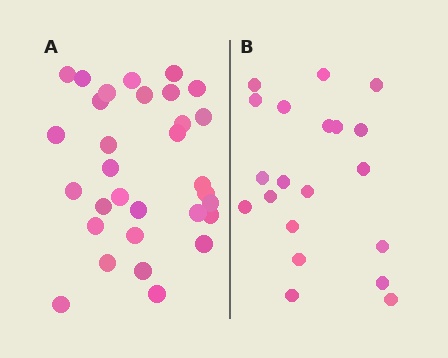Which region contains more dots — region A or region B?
Region A (the left region) has more dots.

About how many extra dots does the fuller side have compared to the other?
Region A has roughly 12 or so more dots than region B.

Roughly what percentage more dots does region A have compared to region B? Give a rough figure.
About 55% more.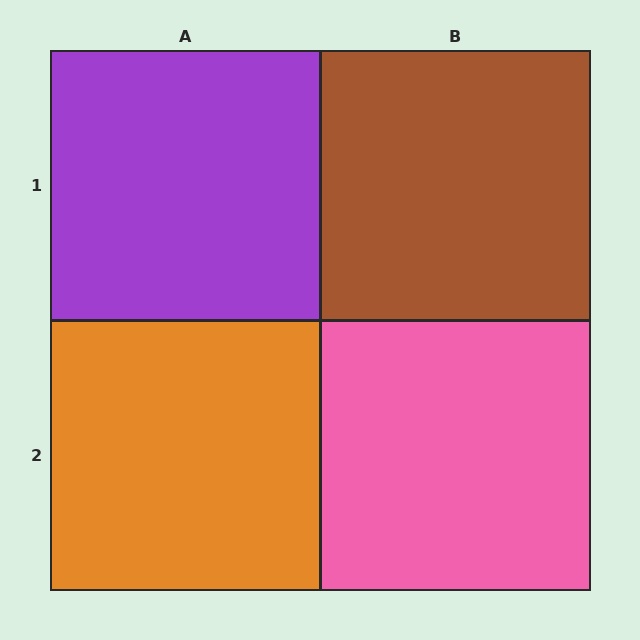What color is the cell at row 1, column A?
Purple.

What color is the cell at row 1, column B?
Brown.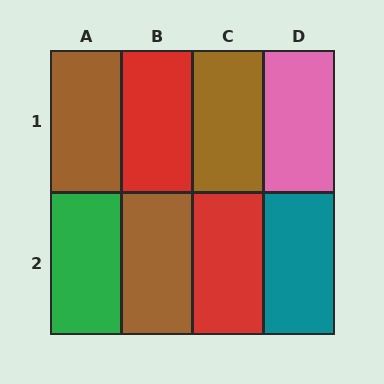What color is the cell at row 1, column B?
Red.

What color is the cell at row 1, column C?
Brown.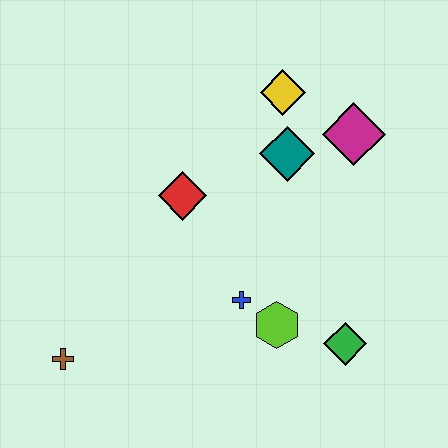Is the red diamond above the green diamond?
Yes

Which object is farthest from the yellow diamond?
The brown cross is farthest from the yellow diamond.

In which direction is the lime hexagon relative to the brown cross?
The lime hexagon is to the right of the brown cross.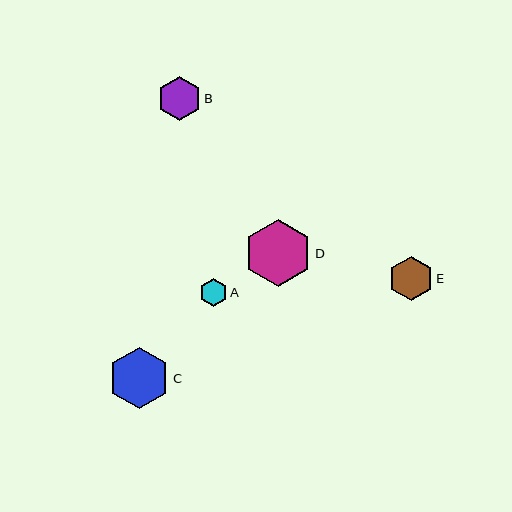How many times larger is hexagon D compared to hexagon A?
Hexagon D is approximately 2.5 times the size of hexagon A.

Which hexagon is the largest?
Hexagon D is the largest with a size of approximately 68 pixels.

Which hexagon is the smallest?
Hexagon A is the smallest with a size of approximately 27 pixels.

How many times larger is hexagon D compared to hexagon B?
Hexagon D is approximately 1.5 times the size of hexagon B.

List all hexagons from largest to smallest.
From largest to smallest: D, C, E, B, A.